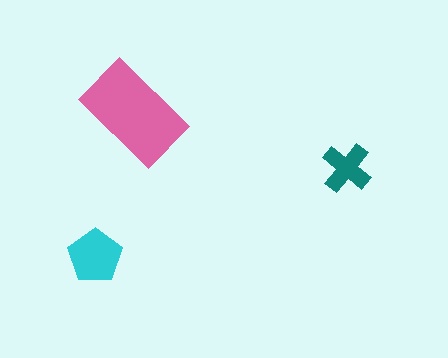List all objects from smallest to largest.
The teal cross, the cyan pentagon, the pink rectangle.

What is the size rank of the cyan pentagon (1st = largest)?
2nd.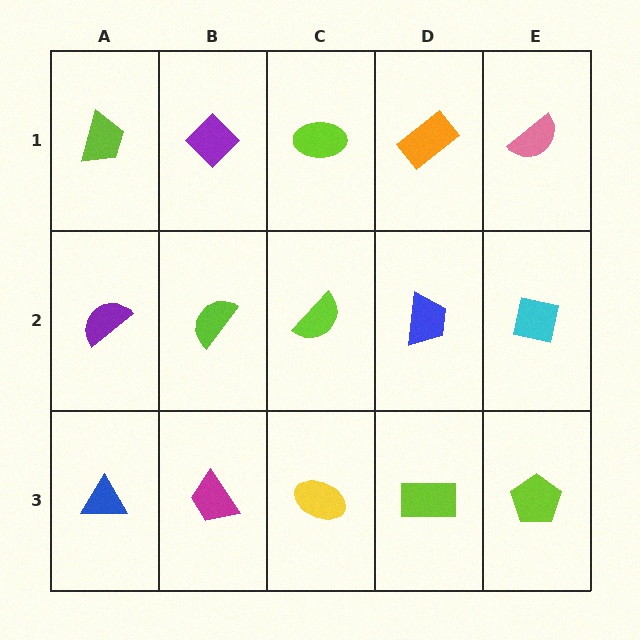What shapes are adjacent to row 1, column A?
A purple semicircle (row 2, column A), a purple diamond (row 1, column B).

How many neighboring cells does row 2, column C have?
4.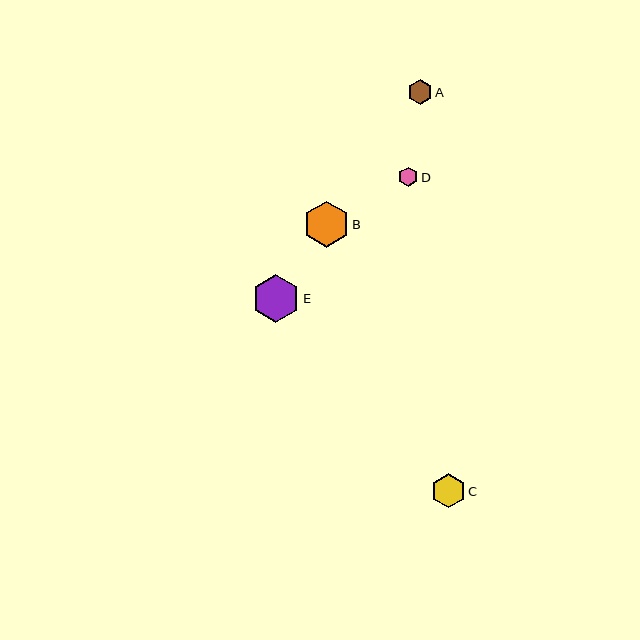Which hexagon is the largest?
Hexagon E is the largest with a size of approximately 48 pixels.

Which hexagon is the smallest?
Hexagon D is the smallest with a size of approximately 19 pixels.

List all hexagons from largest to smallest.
From largest to smallest: E, B, C, A, D.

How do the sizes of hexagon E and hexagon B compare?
Hexagon E and hexagon B are approximately the same size.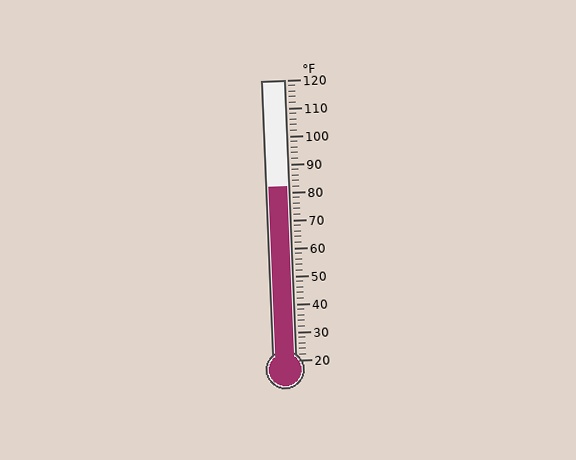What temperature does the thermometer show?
The thermometer shows approximately 82°F.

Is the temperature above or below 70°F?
The temperature is above 70°F.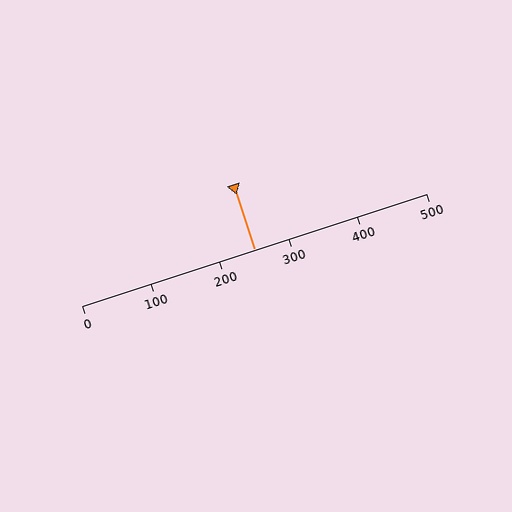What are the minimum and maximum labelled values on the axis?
The axis runs from 0 to 500.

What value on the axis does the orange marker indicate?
The marker indicates approximately 250.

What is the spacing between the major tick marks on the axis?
The major ticks are spaced 100 apart.